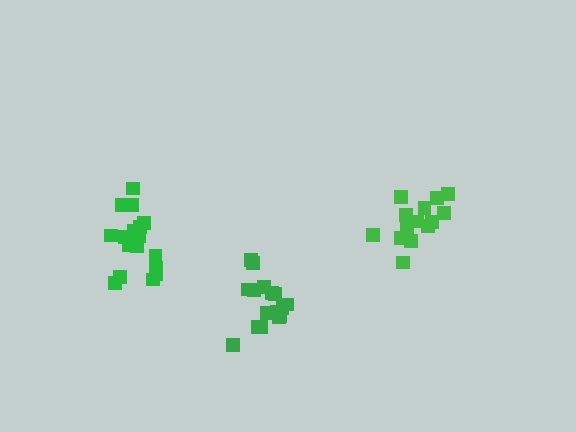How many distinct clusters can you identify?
There are 3 distinct clusters.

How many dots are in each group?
Group 1: 16 dots, Group 2: 19 dots, Group 3: 14 dots (49 total).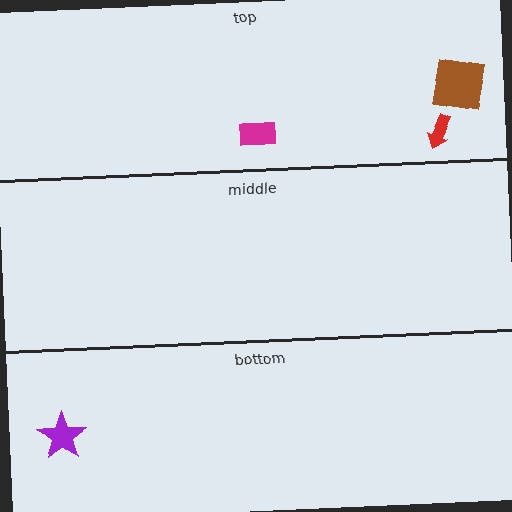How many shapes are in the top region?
3.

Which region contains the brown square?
The top region.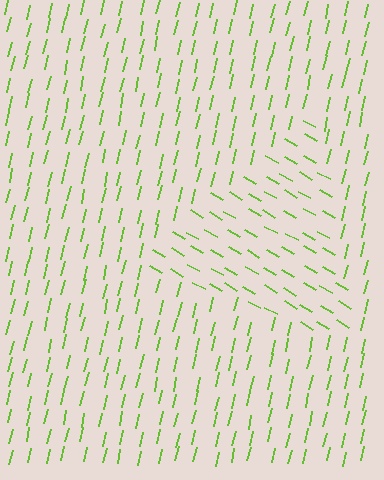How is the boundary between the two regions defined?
The boundary is defined purely by a change in line orientation (approximately 74 degrees difference). All lines are the same color and thickness.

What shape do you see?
I see a triangle.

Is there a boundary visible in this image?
Yes, there is a texture boundary formed by a change in line orientation.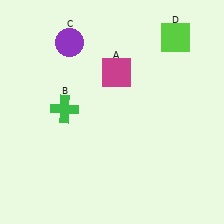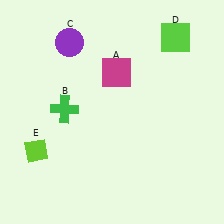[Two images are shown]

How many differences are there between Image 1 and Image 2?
There is 1 difference between the two images.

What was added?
A lime diamond (E) was added in Image 2.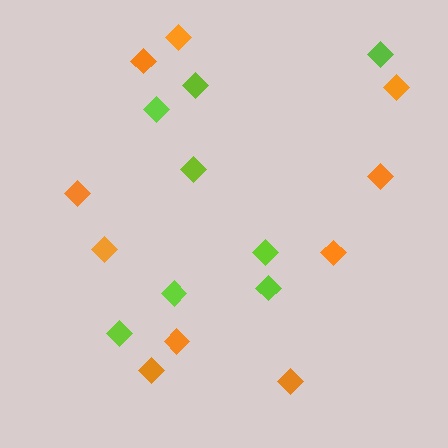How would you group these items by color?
There are 2 groups: one group of lime diamonds (8) and one group of orange diamonds (10).